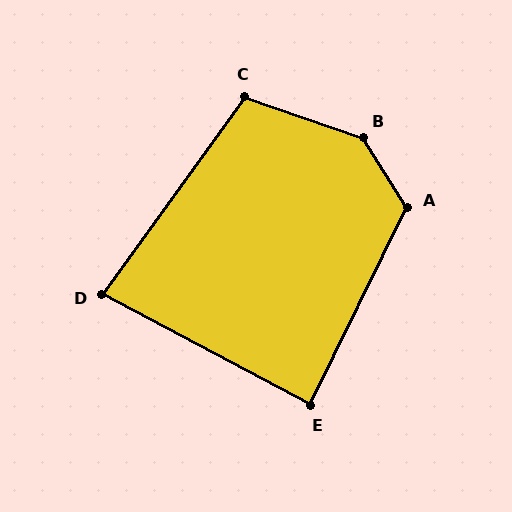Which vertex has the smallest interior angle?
D, at approximately 82 degrees.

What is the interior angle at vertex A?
Approximately 121 degrees (obtuse).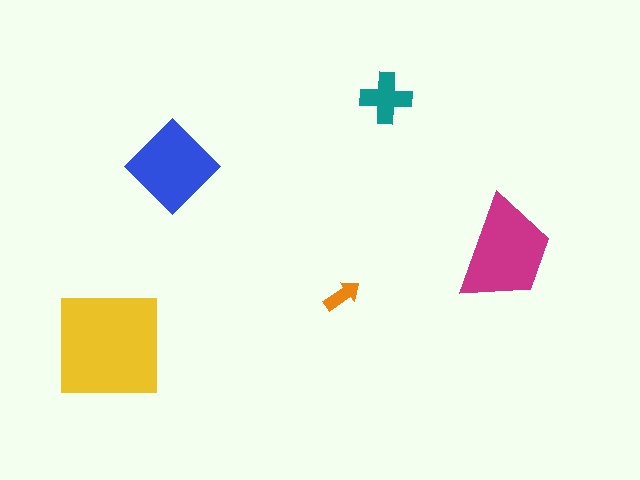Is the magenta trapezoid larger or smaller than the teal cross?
Larger.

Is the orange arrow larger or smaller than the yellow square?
Smaller.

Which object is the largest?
The yellow square.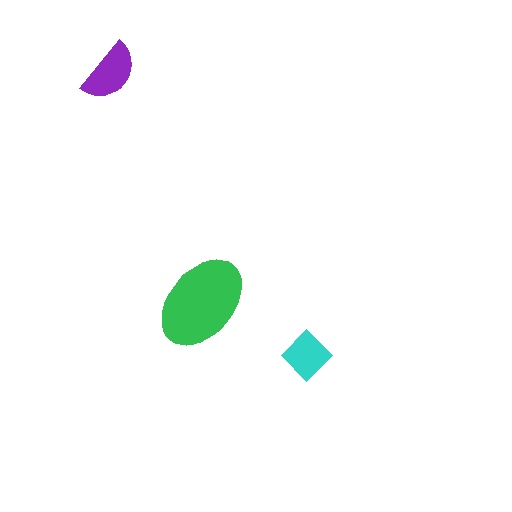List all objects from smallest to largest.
The cyan diamond, the purple semicircle, the green ellipse.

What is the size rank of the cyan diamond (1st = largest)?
3rd.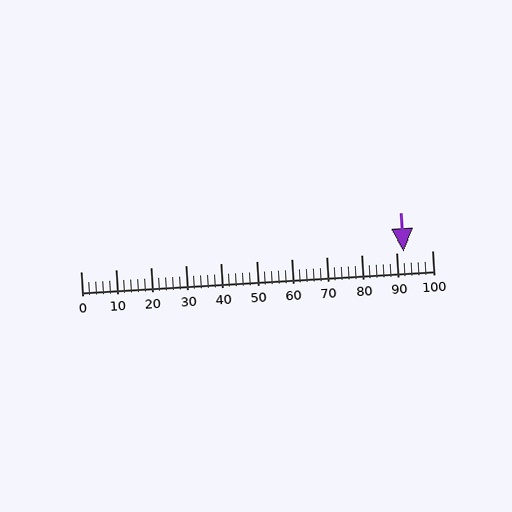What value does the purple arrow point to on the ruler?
The purple arrow points to approximately 92.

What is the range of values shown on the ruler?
The ruler shows values from 0 to 100.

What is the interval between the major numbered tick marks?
The major tick marks are spaced 10 units apart.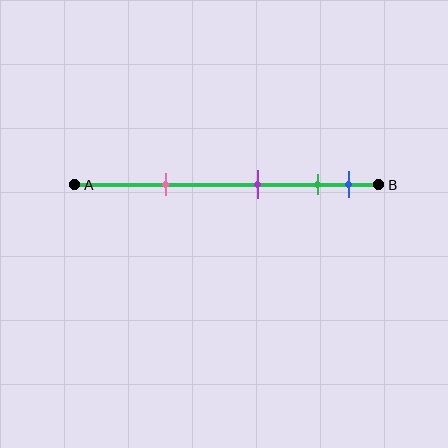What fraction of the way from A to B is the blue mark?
The blue mark is approximately 90% (0.9) of the way from A to B.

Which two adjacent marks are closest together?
The green and blue marks are the closest adjacent pair.